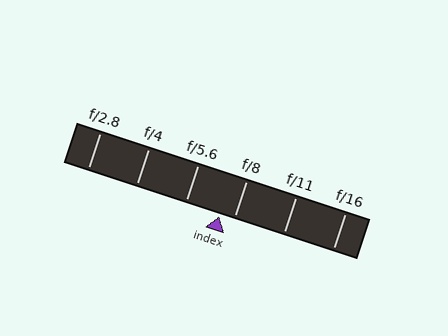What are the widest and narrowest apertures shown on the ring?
The widest aperture shown is f/2.8 and the narrowest is f/16.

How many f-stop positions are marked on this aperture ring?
There are 6 f-stop positions marked.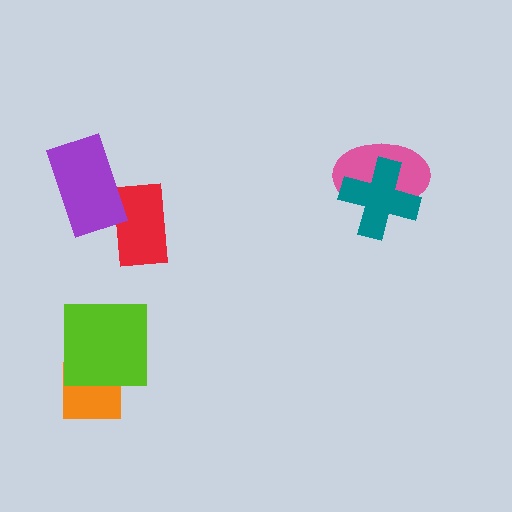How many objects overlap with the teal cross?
1 object overlaps with the teal cross.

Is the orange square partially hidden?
Yes, it is partially covered by another shape.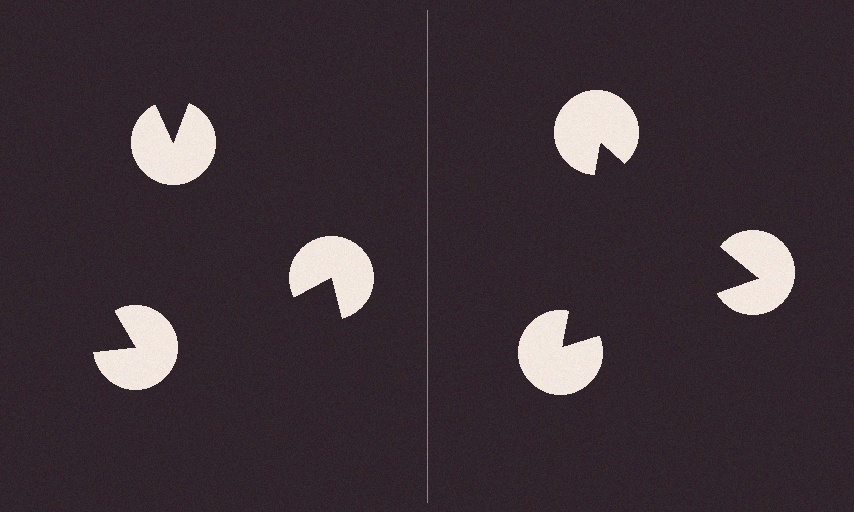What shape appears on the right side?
An illusory triangle.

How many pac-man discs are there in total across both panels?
6 — 3 on each side.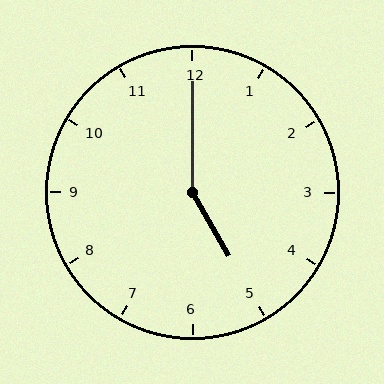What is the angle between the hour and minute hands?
Approximately 150 degrees.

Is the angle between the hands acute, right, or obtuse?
It is obtuse.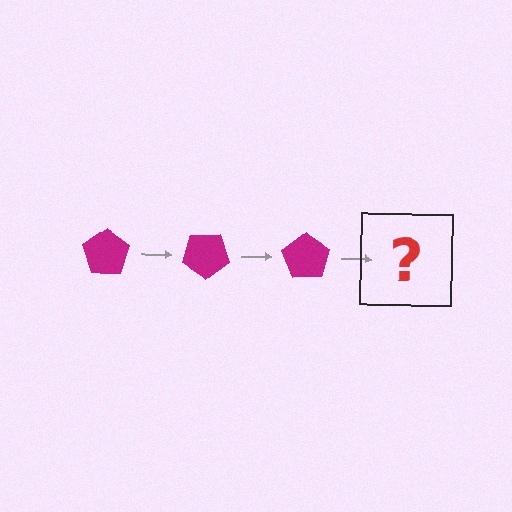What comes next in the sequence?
The next element should be a magenta pentagon rotated 105 degrees.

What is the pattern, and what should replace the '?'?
The pattern is that the pentagon rotates 35 degrees each step. The '?' should be a magenta pentagon rotated 105 degrees.